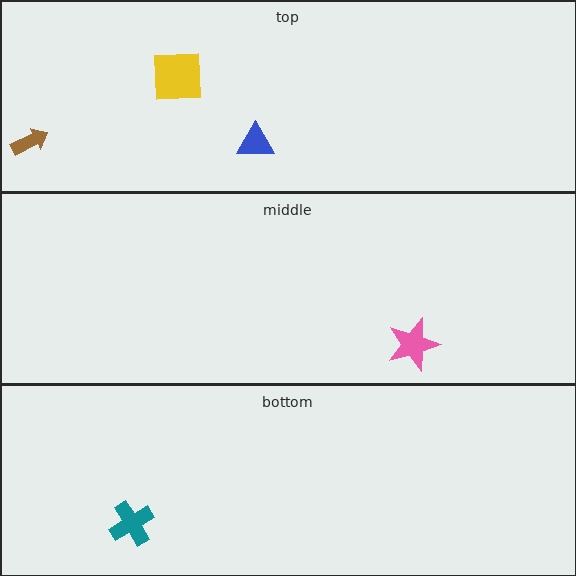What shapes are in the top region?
The yellow square, the brown arrow, the blue triangle.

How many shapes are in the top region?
3.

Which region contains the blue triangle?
The top region.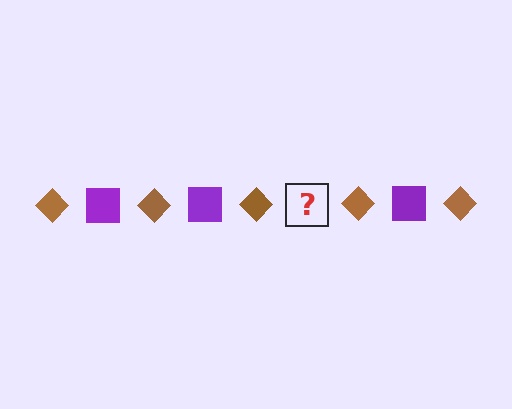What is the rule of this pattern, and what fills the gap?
The rule is that the pattern alternates between brown diamond and purple square. The gap should be filled with a purple square.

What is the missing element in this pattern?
The missing element is a purple square.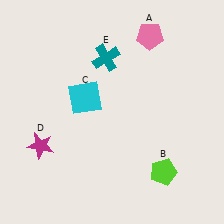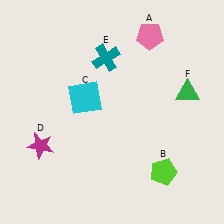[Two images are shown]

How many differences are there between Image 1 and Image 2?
There is 1 difference between the two images.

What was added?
A green triangle (F) was added in Image 2.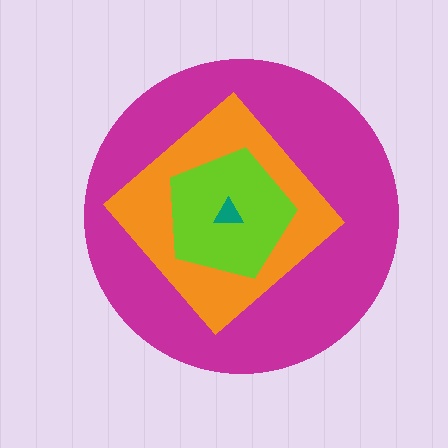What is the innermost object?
The teal triangle.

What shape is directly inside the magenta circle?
The orange diamond.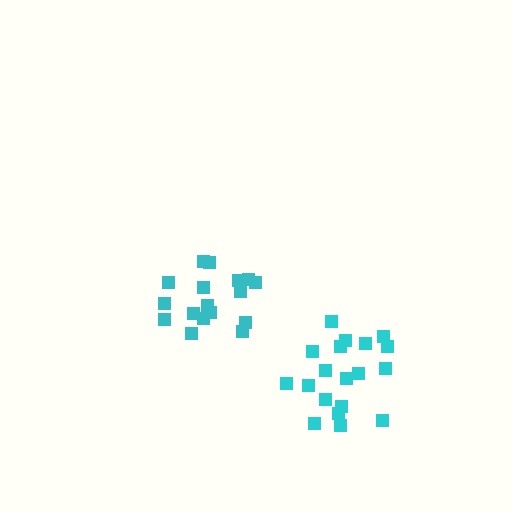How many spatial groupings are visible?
There are 2 spatial groupings.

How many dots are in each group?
Group 1: 17 dots, Group 2: 19 dots (36 total).